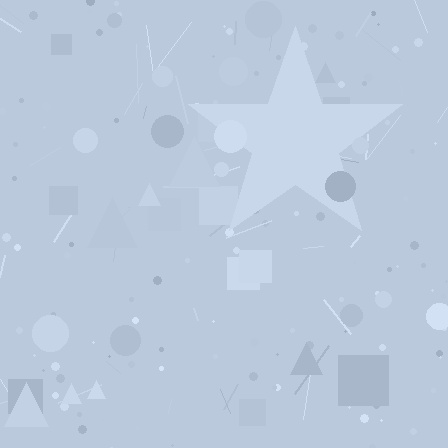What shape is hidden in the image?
A star is hidden in the image.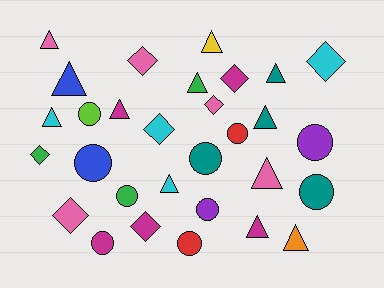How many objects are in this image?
There are 30 objects.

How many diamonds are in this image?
There are 8 diamonds.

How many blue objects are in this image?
There are 2 blue objects.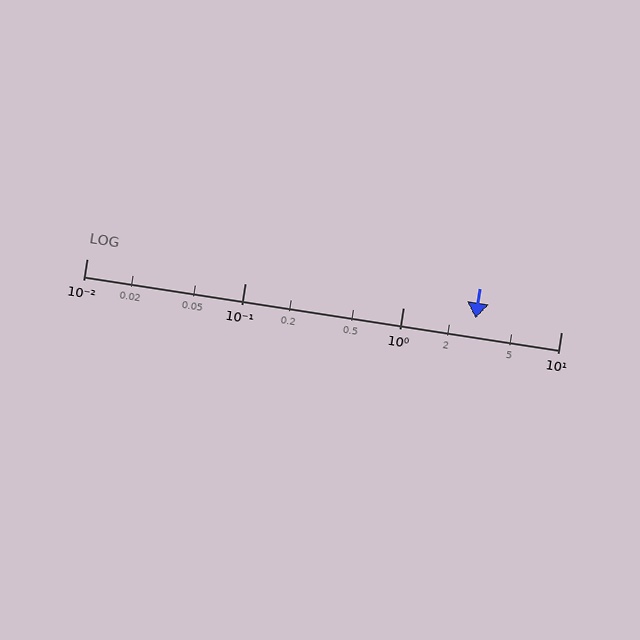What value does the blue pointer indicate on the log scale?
The pointer indicates approximately 2.9.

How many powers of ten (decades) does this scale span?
The scale spans 3 decades, from 0.01 to 10.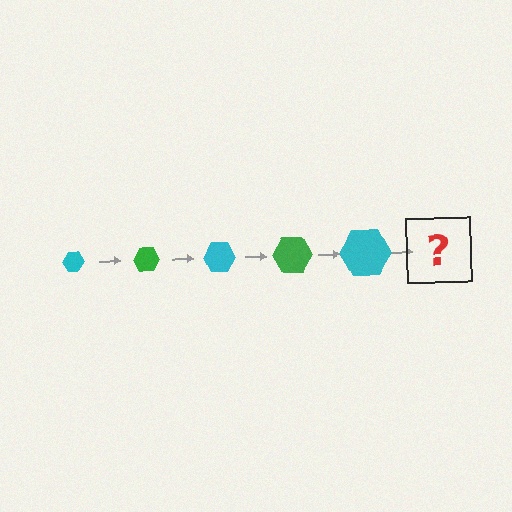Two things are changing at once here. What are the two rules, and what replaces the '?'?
The two rules are that the hexagon grows larger each step and the color cycles through cyan and green. The '?' should be a green hexagon, larger than the previous one.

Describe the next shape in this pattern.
It should be a green hexagon, larger than the previous one.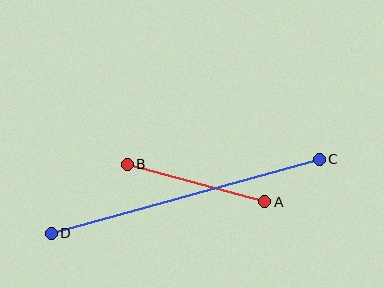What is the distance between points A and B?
The distance is approximately 143 pixels.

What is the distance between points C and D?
The distance is approximately 278 pixels.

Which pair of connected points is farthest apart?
Points C and D are farthest apart.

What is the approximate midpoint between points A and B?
The midpoint is at approximately (196, 183) pixels.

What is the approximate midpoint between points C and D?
The midpoint is at approximately (185, 196) pixels.